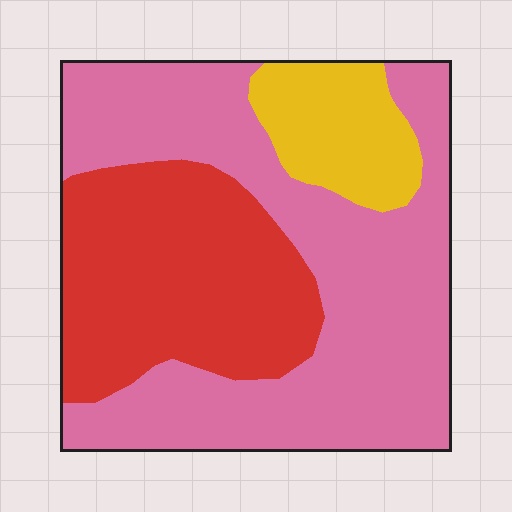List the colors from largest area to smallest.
From largest to smallest: pink, red, yellow.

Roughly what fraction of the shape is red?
Red takes up about one third (1/3) of the shape.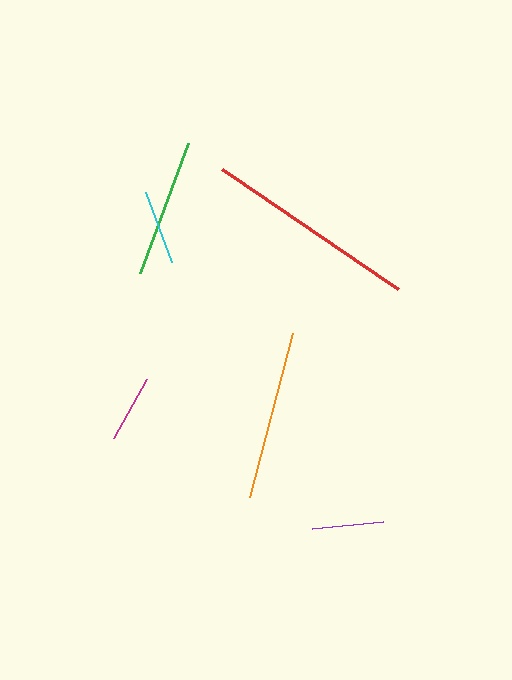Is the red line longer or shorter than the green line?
The red line is longer than the green line.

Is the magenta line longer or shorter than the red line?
The red line is longer than the magenta line.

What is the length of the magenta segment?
The magenta segment is approximately 68 pixels long.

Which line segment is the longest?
The red line is the longest at approximately 213 pixels.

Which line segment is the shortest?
The magenta line is the shortest at approximately 68 pixels.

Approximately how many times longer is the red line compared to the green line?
The red line is approximately 1.5 times the length of the green line.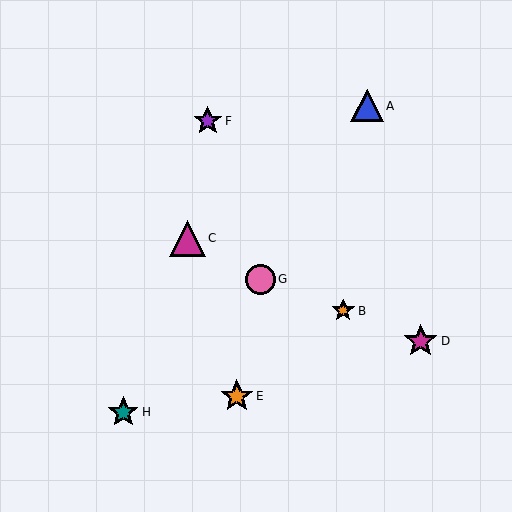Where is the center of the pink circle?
The center of the pink circle is at (260, 279).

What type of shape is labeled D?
Shape D is a magenta star.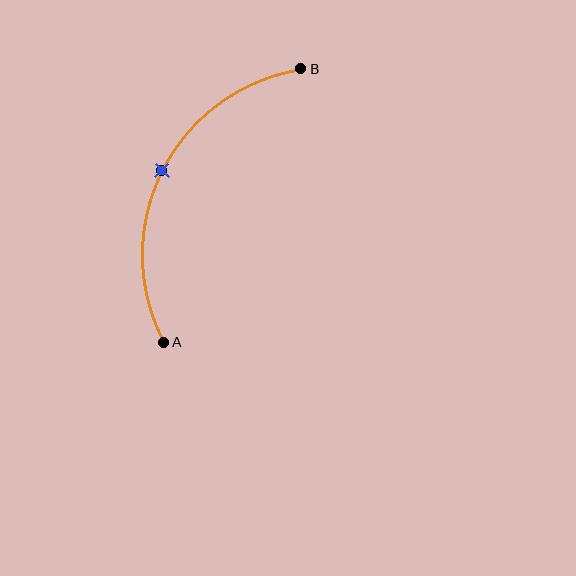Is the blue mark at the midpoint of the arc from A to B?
Yes. The blue mark lies on the arc at equal arc-length from both A and B — it is the arc midpoint.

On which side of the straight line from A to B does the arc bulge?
The arc bulges to the left of the straight line connecting A and B.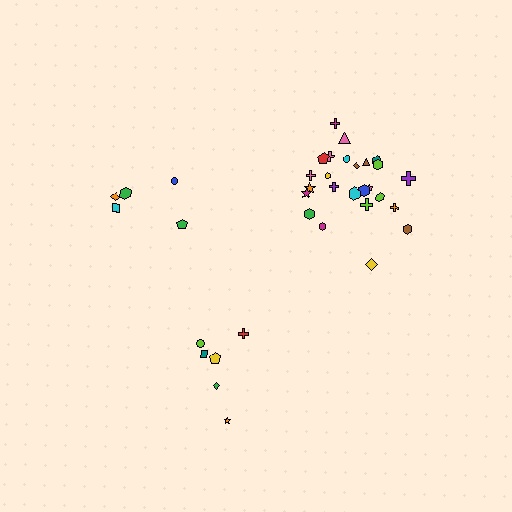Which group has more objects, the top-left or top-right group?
The top-right group.